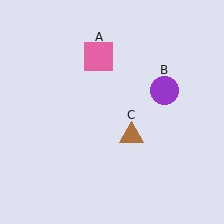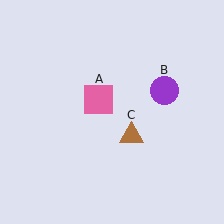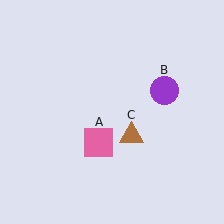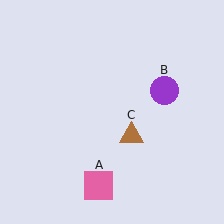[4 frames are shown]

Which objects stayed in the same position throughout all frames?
Purple circle (object B) and brown triangle (object C) remained stationary.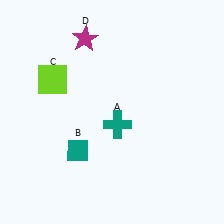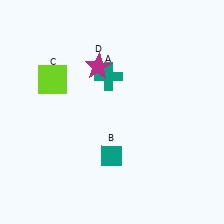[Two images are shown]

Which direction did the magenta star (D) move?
The magenta star (D) moved down.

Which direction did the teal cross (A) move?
The teal cross (A) moved up.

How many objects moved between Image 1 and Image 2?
3 objects moved between the two images.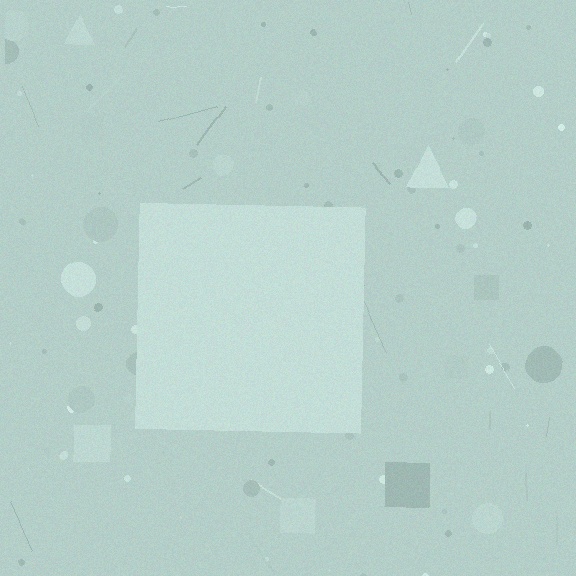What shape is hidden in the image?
A square is hidden in the image.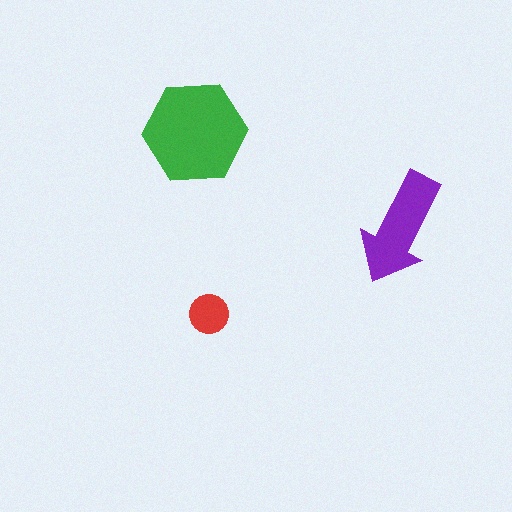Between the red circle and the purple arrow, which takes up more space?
The purple arrow.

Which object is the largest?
The green hexagon.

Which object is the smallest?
The red circle.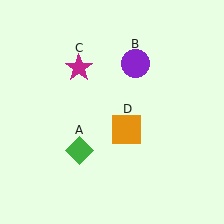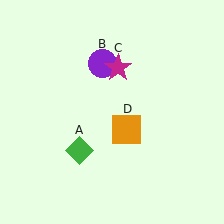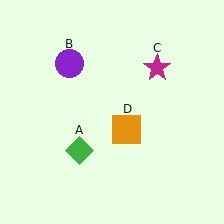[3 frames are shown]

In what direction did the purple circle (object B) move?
The purple circle (object B) moved left.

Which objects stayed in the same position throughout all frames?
Green diamond (object A) and orange square (object D) remained stationary.